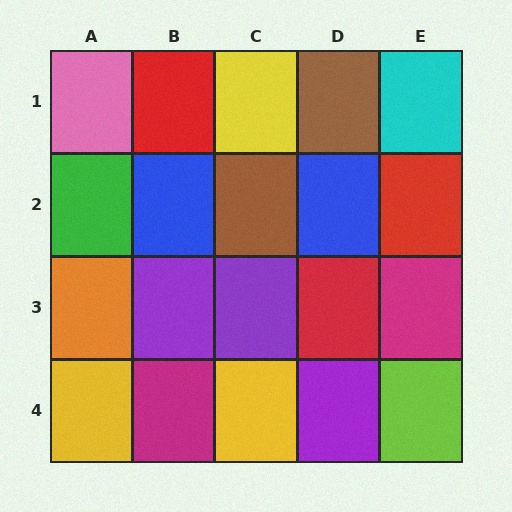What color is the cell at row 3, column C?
Purple.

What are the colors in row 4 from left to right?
Yellow, magenta, yellow, purple, lime.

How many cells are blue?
2 cells are blue.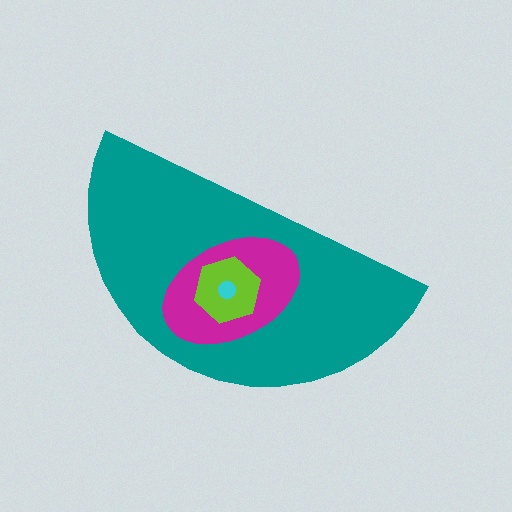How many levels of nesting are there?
4.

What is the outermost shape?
The teal semicircle.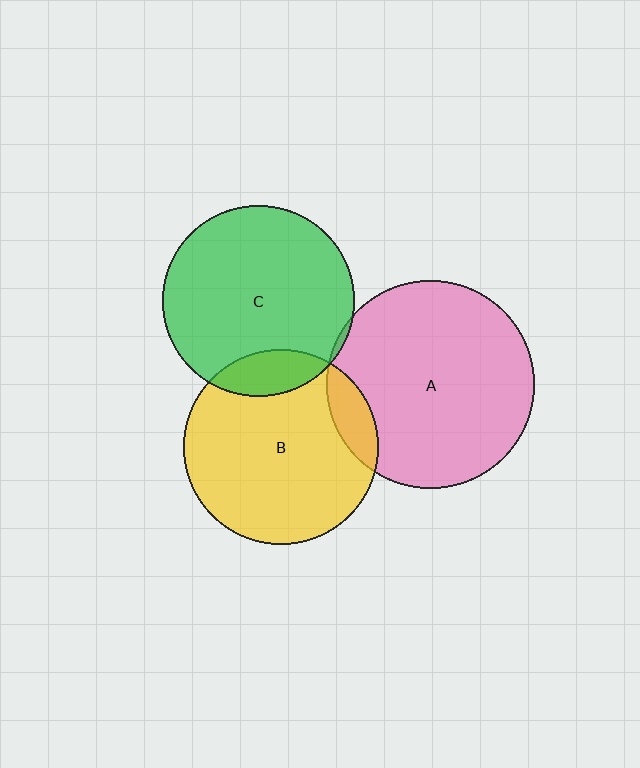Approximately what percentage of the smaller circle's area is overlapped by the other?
Approximately 15%.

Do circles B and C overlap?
Yes.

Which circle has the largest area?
Circle A (pink).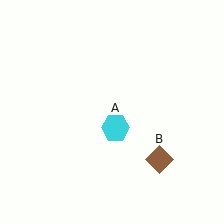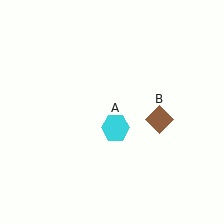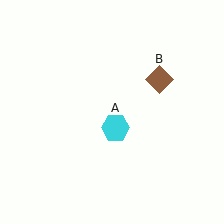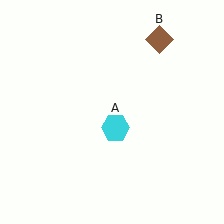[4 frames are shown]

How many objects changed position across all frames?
1 object changed position: brown diamond (object B).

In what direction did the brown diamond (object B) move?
The brown diamond (object B) moved up.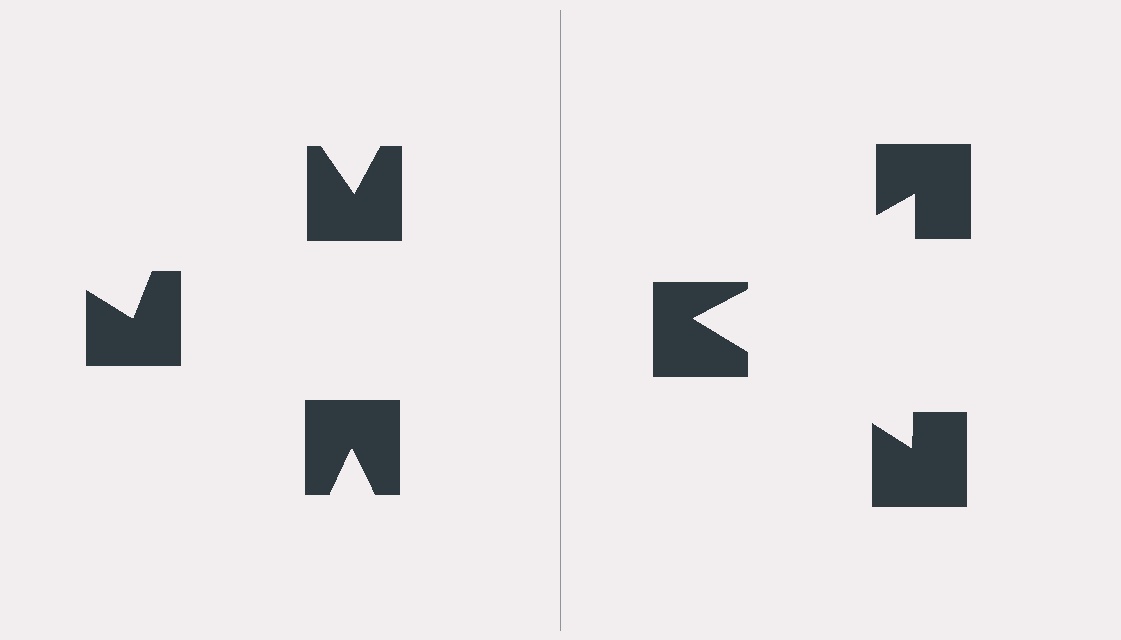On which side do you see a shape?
An illusory triangle appears on the right side. On the left side the wedge cuts are rotated, so no coherent shape forms.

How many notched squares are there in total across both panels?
6 — 3 on each side.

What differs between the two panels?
The notched squares are positioned identically on both sides; only the wedge orientations differ. On the right they align to a triangle; on the left they are misaligned.